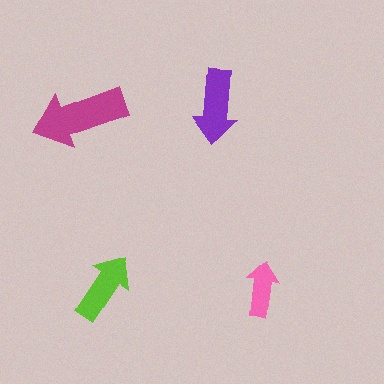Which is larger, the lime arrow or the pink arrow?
The lime one.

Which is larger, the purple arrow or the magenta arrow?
The magenta one.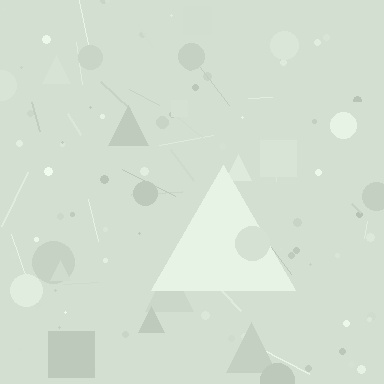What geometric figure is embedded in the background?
A triangle is embedded in the background.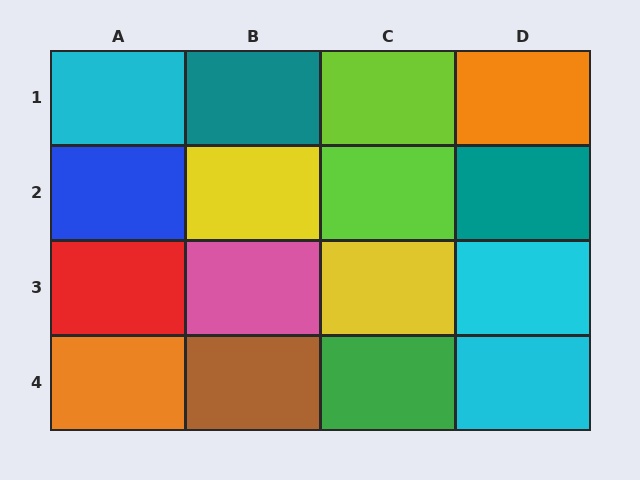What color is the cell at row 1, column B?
Teal.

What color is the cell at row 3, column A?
Red.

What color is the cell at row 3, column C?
Yellow.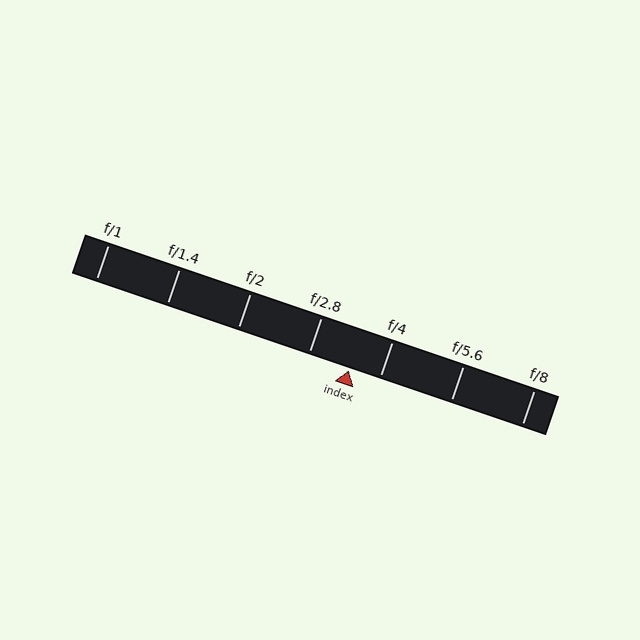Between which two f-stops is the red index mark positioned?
The index mark is between f/2.8 and f/4.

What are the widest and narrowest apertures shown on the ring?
The widest aperture shown is f/1 and the narrowest is f/8.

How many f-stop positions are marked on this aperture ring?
There are 7 f-stop positions marked.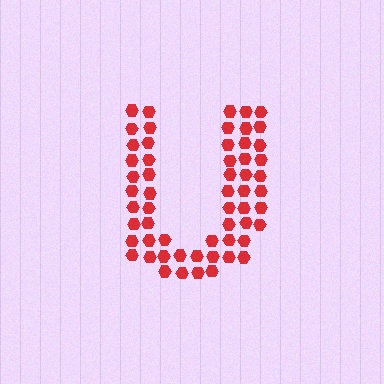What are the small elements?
The small elements are hexagons.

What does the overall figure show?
The overall figure shows the letter U.